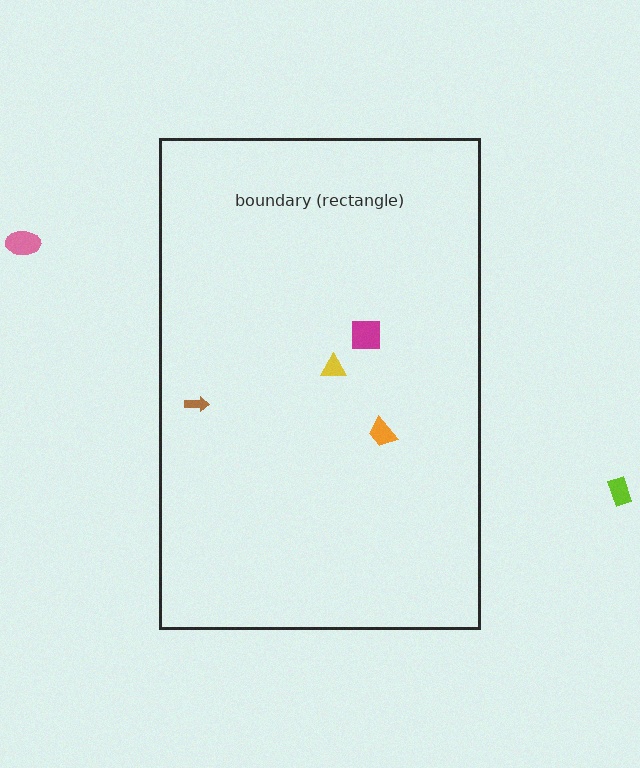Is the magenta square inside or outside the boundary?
Inside.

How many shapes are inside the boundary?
4 inside, 2 outside.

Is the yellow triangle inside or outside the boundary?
Inside.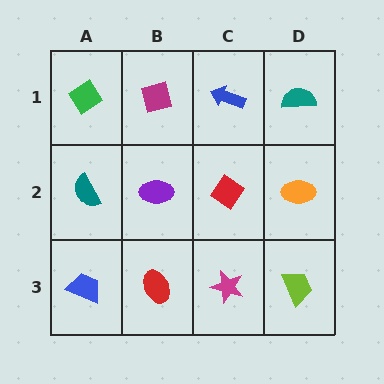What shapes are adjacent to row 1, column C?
A red diamond (row 2, column C), a magenta diamond (row 1, column B), a teal semicircle (row 1, column D).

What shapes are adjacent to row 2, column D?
A teal semicircle (row 1, column D), a lime trapezoid (row 3, column D), a red diamond (row 2, column C).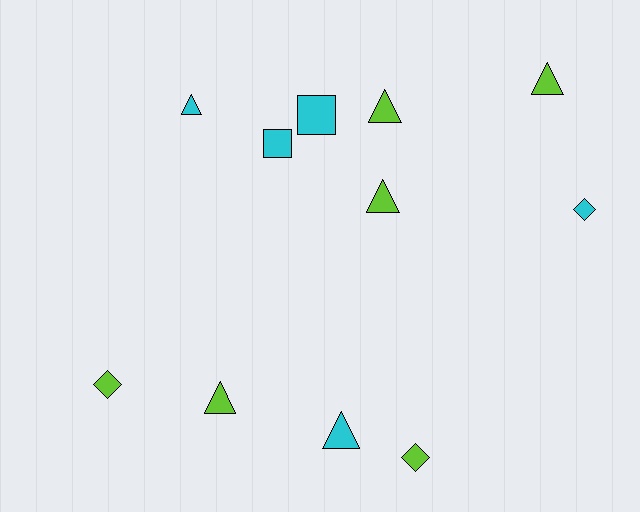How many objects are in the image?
There are 11 objects.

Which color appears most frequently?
Lime, with 6 objects.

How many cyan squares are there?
There are 2 cyan squares.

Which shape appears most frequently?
Triangle, with 6 objects.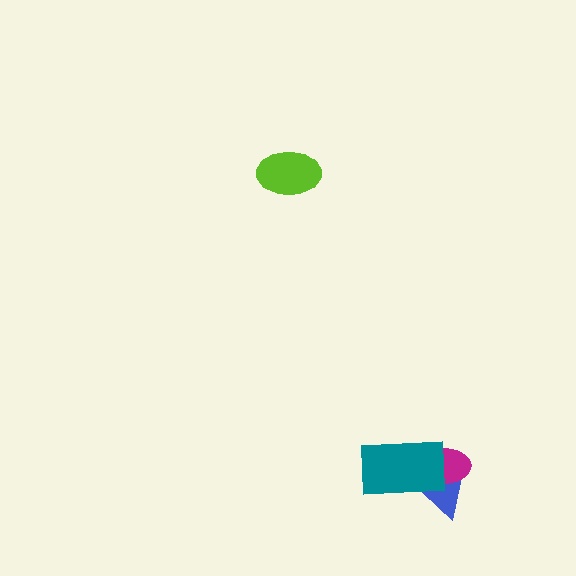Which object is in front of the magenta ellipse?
The teal rectangle is in front of the magenta ellipse.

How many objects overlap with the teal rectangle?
2 objects overlap with the teal rectangle.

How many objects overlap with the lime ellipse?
0 objects overlap with the lime ellipse.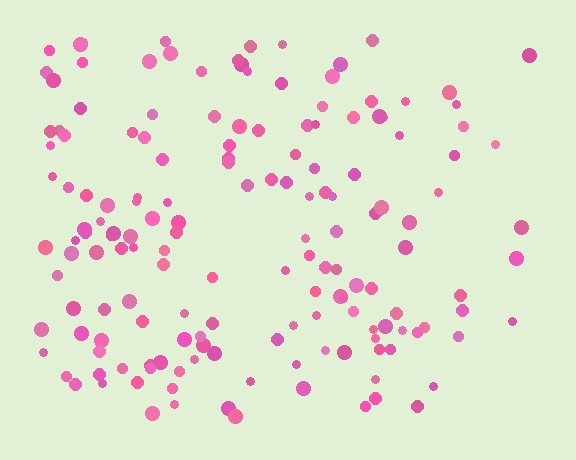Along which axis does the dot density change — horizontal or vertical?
Horizontal.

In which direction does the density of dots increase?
From right to left, with the left side densest.